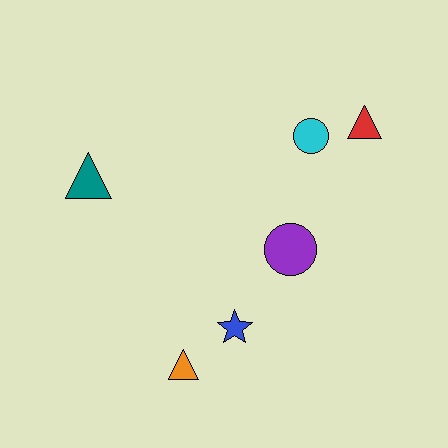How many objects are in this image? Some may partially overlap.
There are 6 objects.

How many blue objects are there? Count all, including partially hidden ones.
There is 1 blue object.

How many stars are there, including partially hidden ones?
There is 1 star.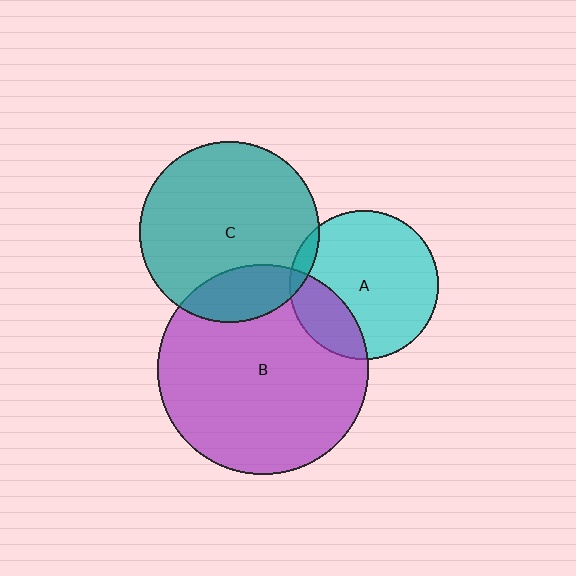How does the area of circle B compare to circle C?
Approximately 1.4 times.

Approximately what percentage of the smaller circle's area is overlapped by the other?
Approximately 20%.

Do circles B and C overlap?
Yes.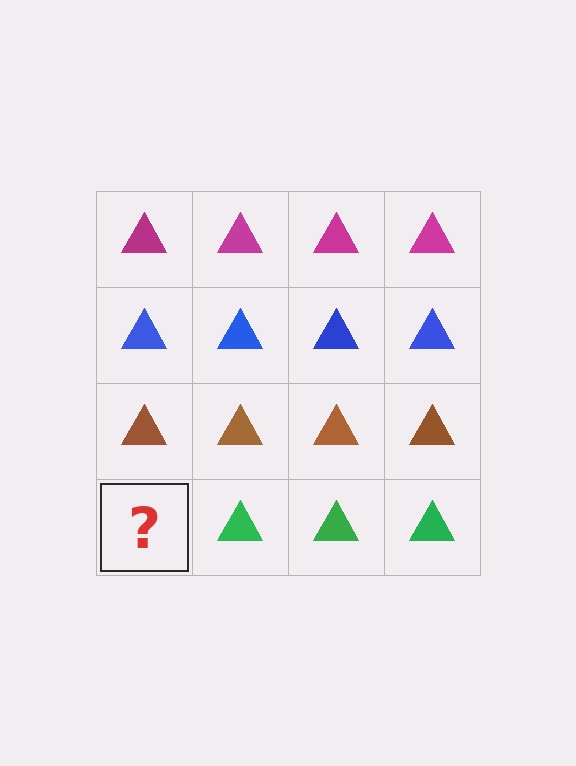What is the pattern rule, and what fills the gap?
The rule is that each row has a consistent color. The gap should be filled with a green triangle.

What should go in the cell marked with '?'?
The missing cell should contain a green triangle.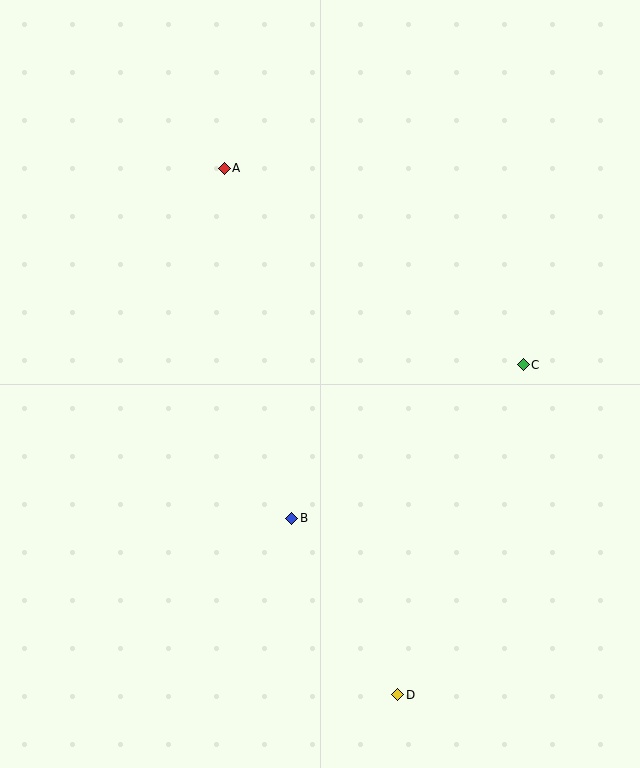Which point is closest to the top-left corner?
Point A is closest to the top-left corner.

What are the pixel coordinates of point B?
Point B is at (292, 518).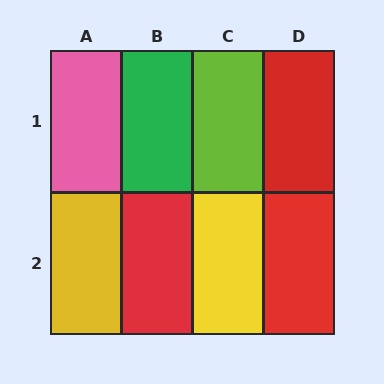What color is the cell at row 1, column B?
Green.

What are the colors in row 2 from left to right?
Yellow, red, yellow, red.